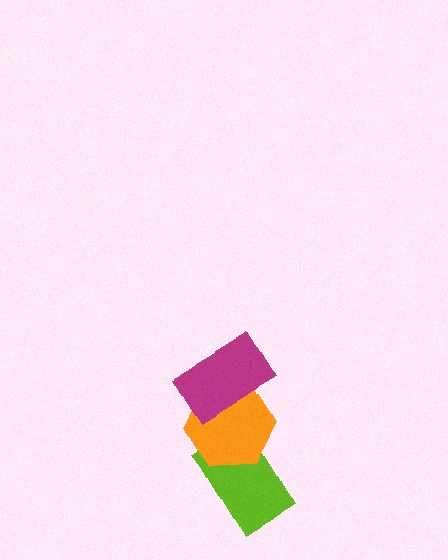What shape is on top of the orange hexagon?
The magenta rectangle is on top of the orange hexagon.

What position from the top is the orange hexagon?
The orange hexagon is 2nd from the top.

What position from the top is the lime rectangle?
The lime rectangle is 3rd from the top.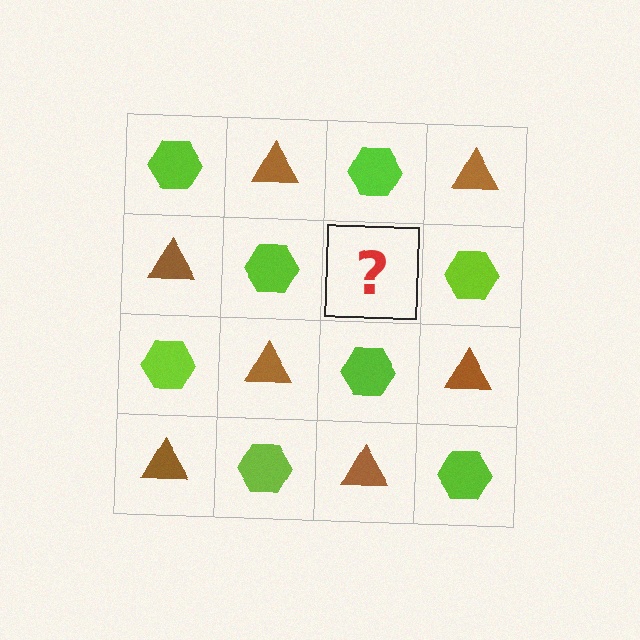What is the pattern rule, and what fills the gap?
The rule is that it alternates lime hexagon and brown triangle in a checkerboard pattern. The gap should be filled with a brown triangle.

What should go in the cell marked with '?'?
The missing cell should contain a brown triangle.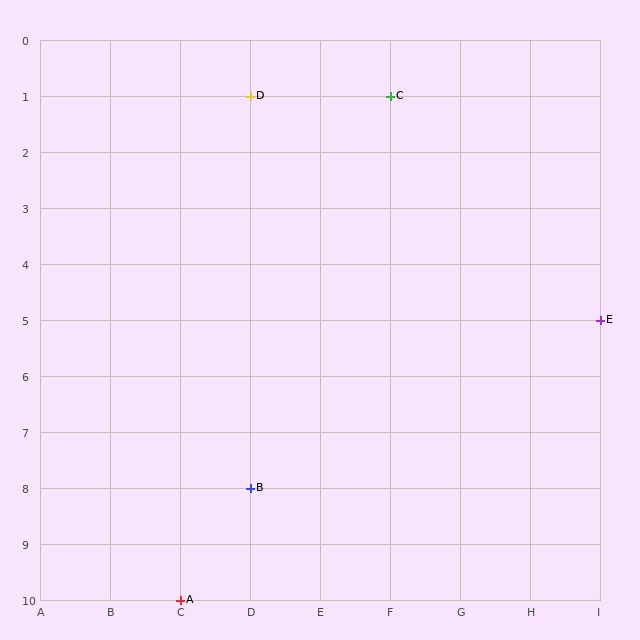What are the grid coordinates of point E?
Point E is at grid coordinates (I, 5).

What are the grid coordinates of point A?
Point A is at grid coordinates (C, 10).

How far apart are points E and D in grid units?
Points E and D are 5 columns and 4 rows apart (about 6.4 grid units diagonally).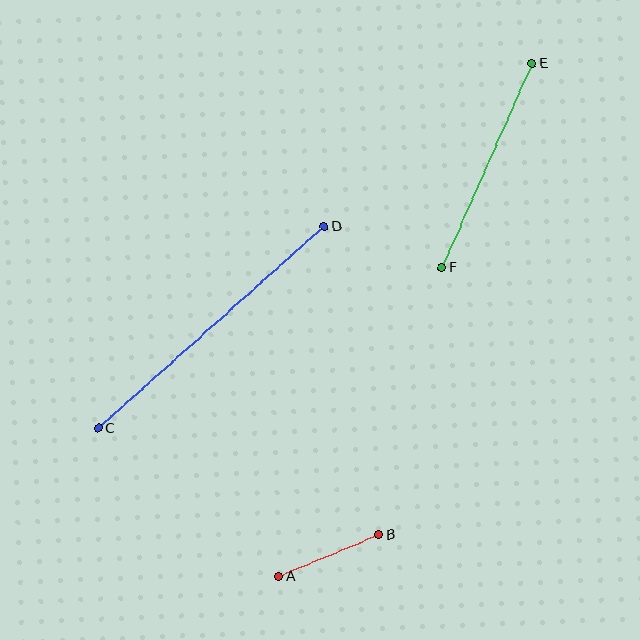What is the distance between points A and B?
The distance is approximately 109 pixels.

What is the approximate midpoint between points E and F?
The midpoint is at approximately (487, 165) pixels.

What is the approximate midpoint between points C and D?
The midpoint is at approximately (211, 327) pixels.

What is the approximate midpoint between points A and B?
The midpoint is at approximately (329, 556) pixels.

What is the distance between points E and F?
The distance is approximately 223 pixels.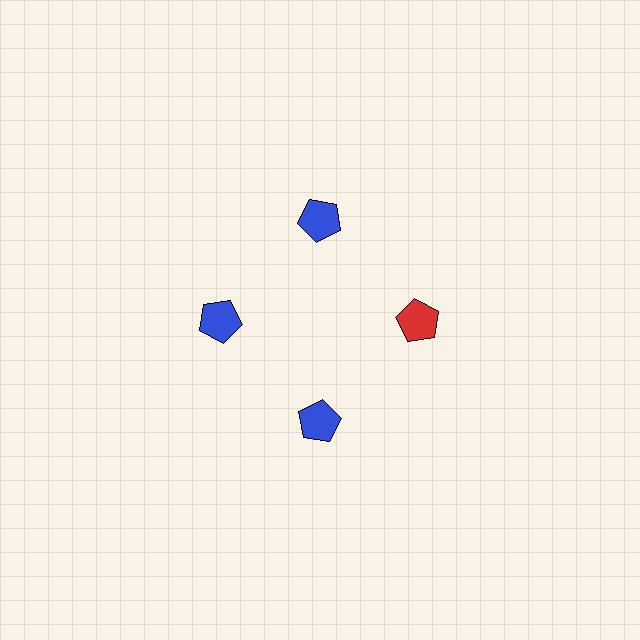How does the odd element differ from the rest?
It has a different color: red instead of blue.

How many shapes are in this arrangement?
There are 4 shapes arranged in a ring pattern.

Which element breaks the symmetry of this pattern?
The red pentagon at roughly the 3 o'clock position breaks the symmetry. All other shapes are blue pentagons.